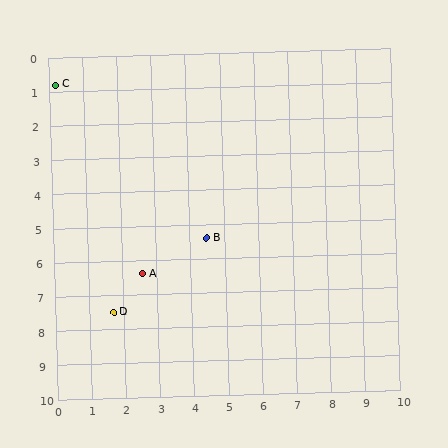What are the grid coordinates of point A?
Point A is at approximately (2.6, 6.4).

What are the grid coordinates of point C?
Point C is at approximately (0.2, 0.8).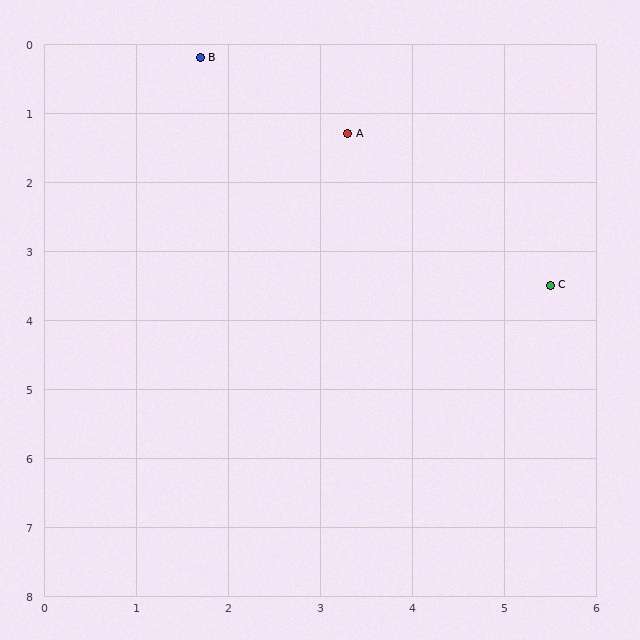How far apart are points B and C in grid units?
Points B and C are about 5.0 grid units apart.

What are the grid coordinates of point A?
Point A is at approximately (3.3, 1.3).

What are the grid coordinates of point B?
Point B is at approximately (1.7, 0.2).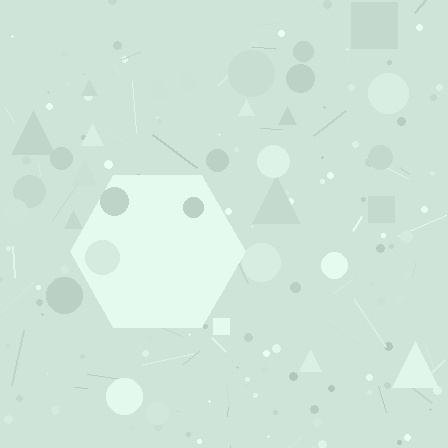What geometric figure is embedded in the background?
A hexagon is embedded in the background.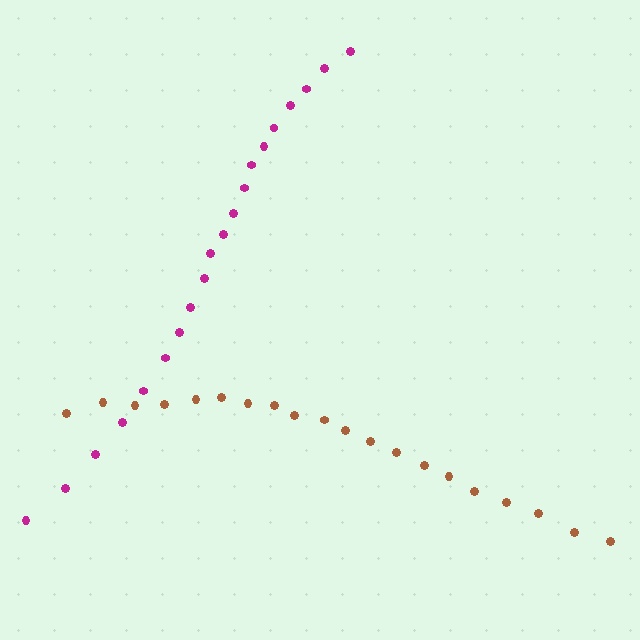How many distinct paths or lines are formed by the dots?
There are 2 distinct paths.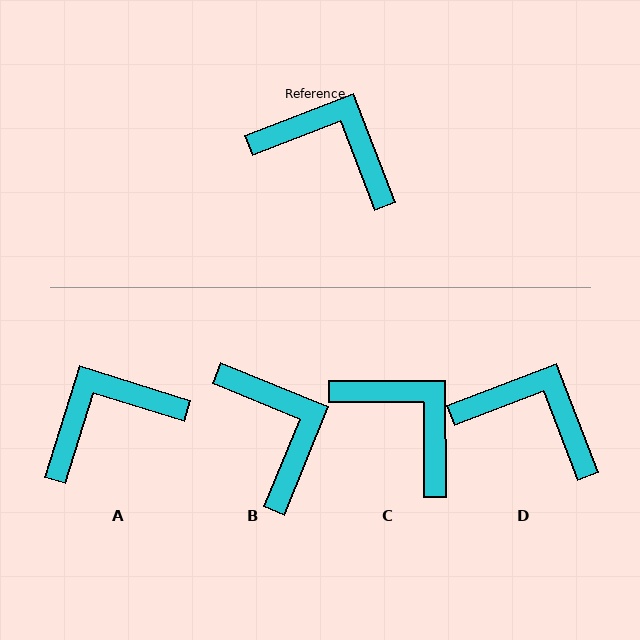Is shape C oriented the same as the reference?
No, it is off by about 21 degrees.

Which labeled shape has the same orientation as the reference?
D.